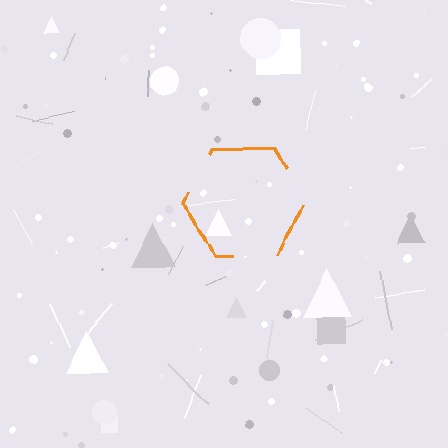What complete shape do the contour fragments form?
The contour fragments form a hexagon.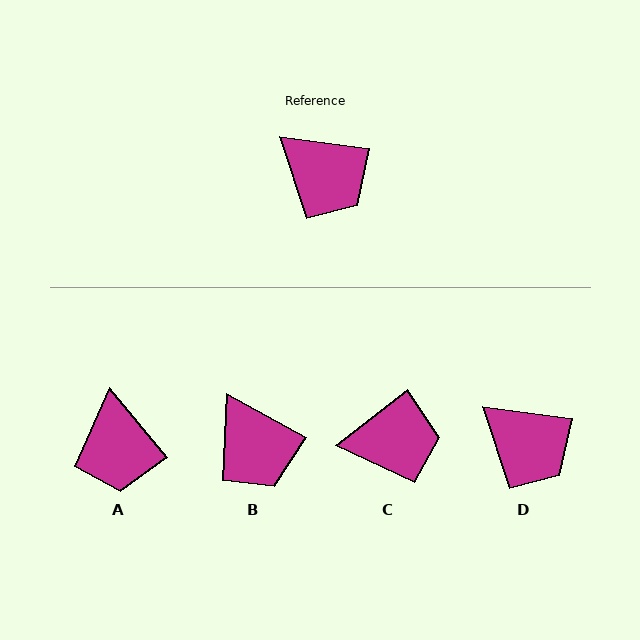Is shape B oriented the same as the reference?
No, it is off by about 21 degrees.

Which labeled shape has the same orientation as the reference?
D.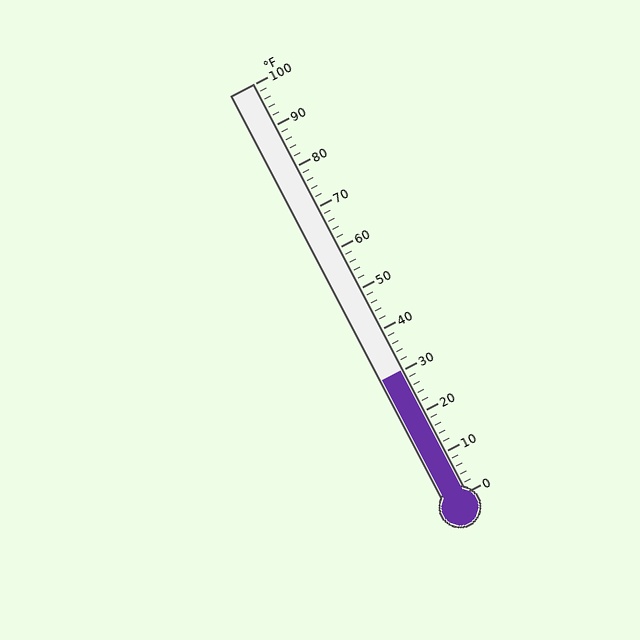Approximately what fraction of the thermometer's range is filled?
The thermometer is filled to approximately 30% of its range.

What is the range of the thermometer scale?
The thermometer scale ranges from 0°F to 100°F.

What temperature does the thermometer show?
The thermometer shows approximately 30°F.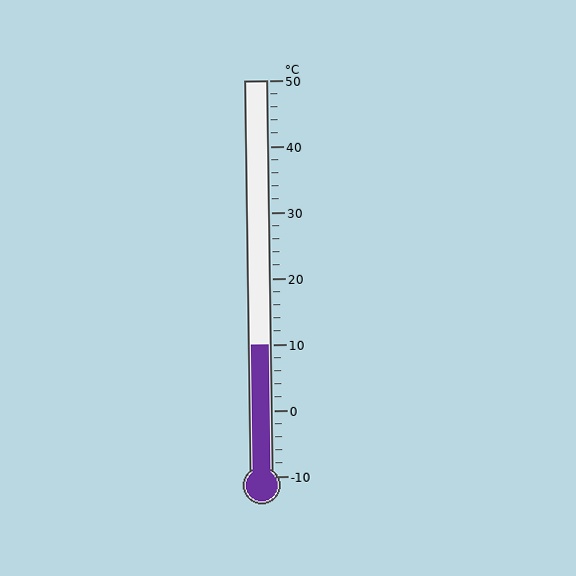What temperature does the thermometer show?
The thermometer shows approximately 10°C.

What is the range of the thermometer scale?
The thermometer scale ranges from -10°C to 50°C.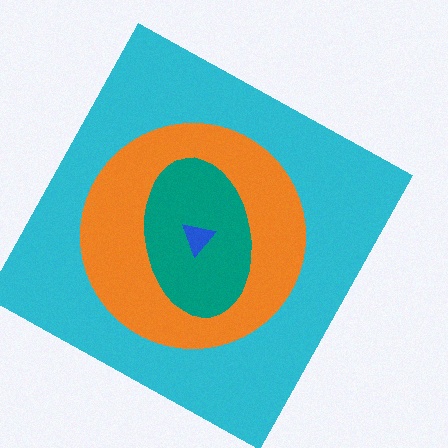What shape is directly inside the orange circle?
The teal ellipse.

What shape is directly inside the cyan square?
The orange circle.